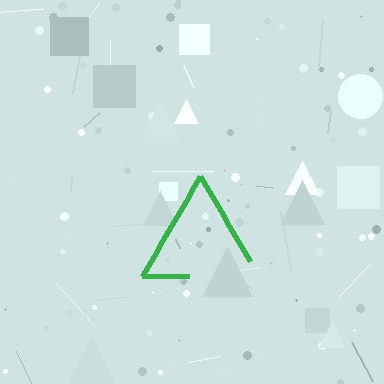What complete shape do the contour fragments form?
The contour fragments form a triangle.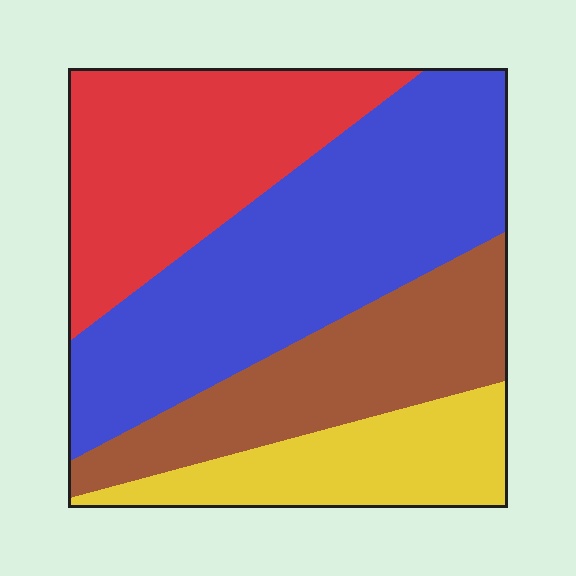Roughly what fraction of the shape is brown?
Brown covers roughly 20% of the shape.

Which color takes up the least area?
Yellow, at roughly 15%.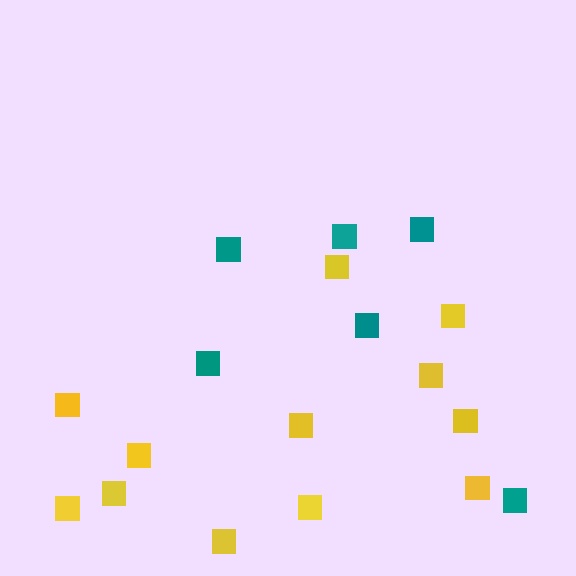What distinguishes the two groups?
There are 2 groups: one group of yellow squares (12) and one group of teal squares (6).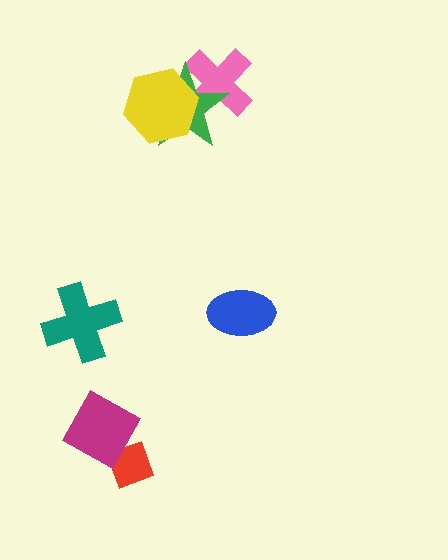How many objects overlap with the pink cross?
2 objects overlap with the pink cross.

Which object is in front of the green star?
The yellow hexagon is in front of the green star.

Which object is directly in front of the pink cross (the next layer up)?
The green star is directly in front of the pink cross.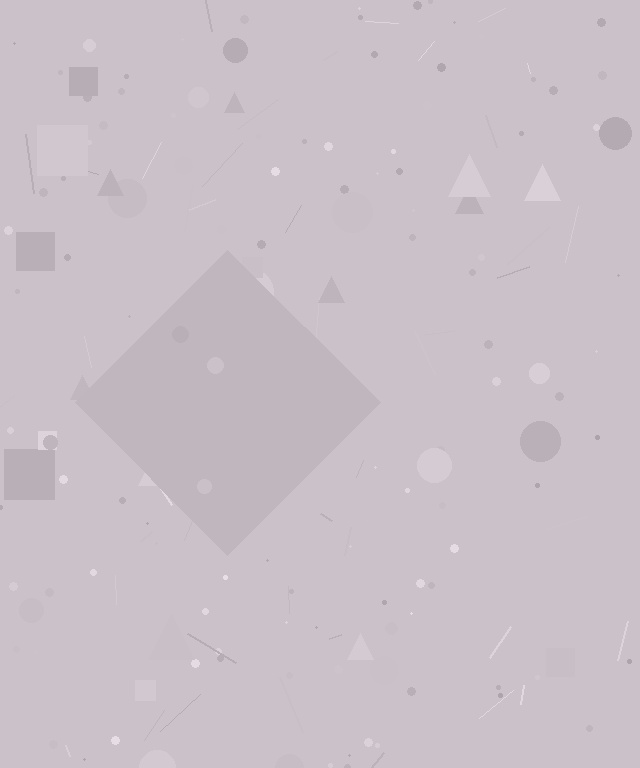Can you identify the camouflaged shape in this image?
The camouflaged shape is a diamond.